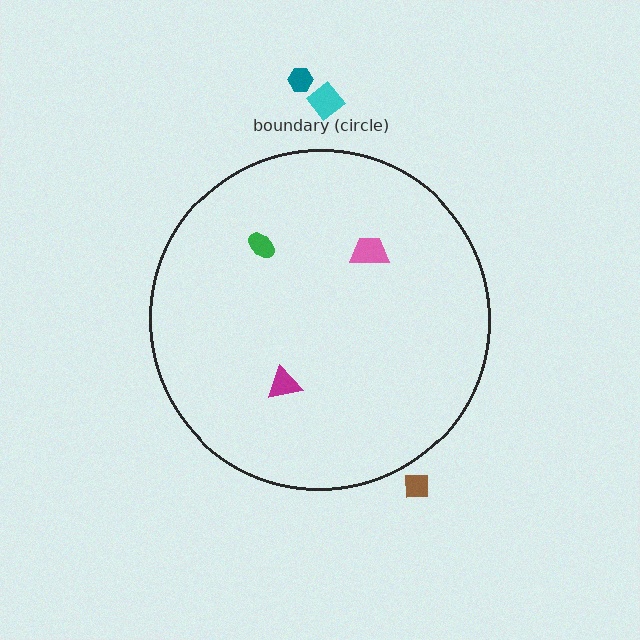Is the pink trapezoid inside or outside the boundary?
Inside.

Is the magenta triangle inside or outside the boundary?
Inside.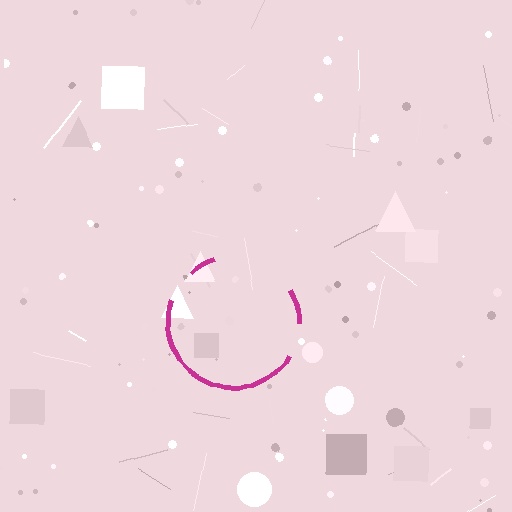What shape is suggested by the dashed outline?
The dashed outline suggests a circle.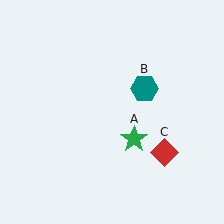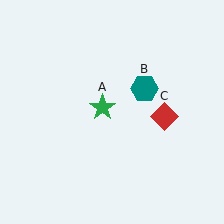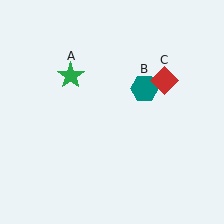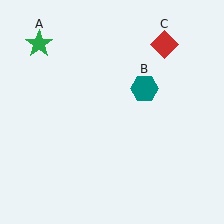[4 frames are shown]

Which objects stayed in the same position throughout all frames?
Teal hexagon (object B) remained stationary.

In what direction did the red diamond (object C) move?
The red diamond (object C) moved up.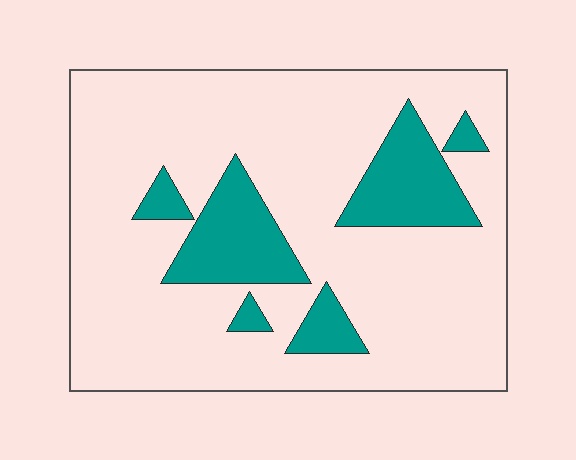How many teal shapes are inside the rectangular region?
6.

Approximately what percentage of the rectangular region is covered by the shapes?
Approximately 20%.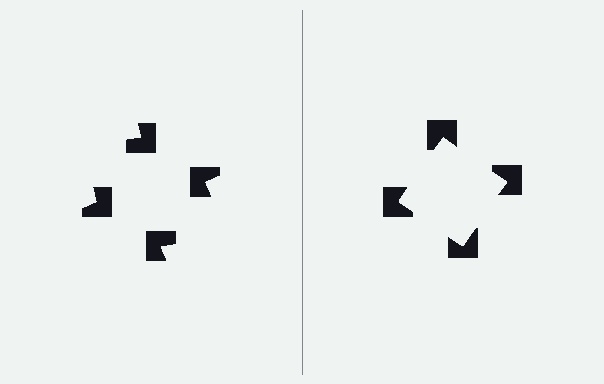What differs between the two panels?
The notched squares are positioned identically on both sides; only the wedge orientations differ. On the right they align to a square; on the left they are misaligned.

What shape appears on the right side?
An illusory square.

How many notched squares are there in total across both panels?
8 — 4 on each side.